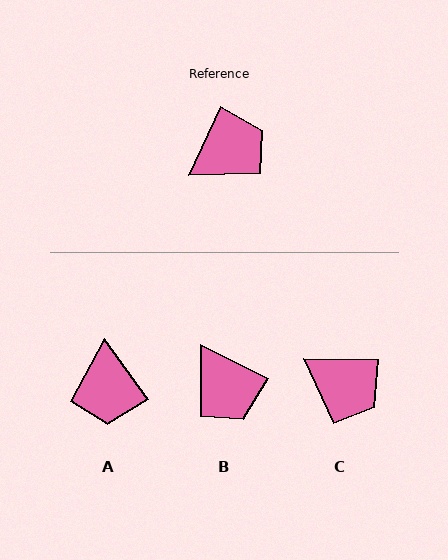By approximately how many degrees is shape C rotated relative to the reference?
Approximately 66 degrees clockwise.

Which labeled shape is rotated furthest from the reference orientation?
A, about 119 degrees away.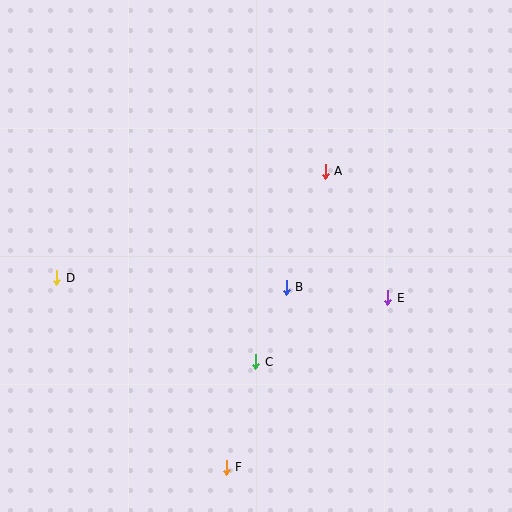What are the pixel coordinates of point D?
Point D is at (57, 278).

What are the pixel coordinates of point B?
Point B is at (286, 287).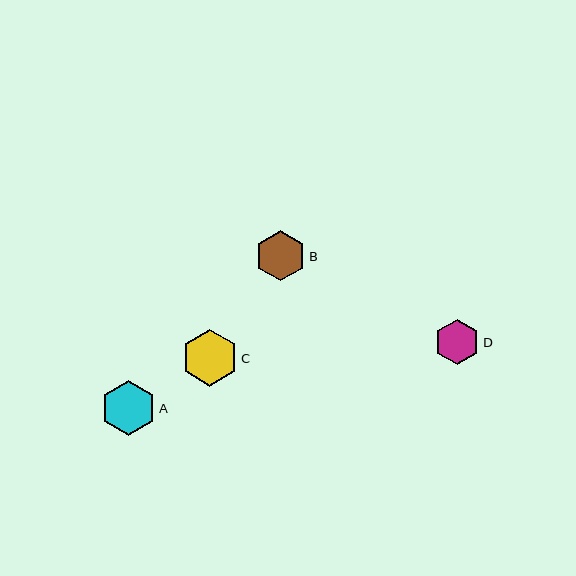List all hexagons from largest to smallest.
From largest to smallest: C, A, B, D.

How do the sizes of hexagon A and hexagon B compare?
Hexagon A and hexagon B are approximately the same size.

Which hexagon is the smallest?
Hexagon D is the smallest with a size of approximately 45 pixels.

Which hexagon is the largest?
Hexagon C is the largest with a size of approximately 57 pixels.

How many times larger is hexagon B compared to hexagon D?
Hexagon B is approximately 1.1 times the size of hexagon D.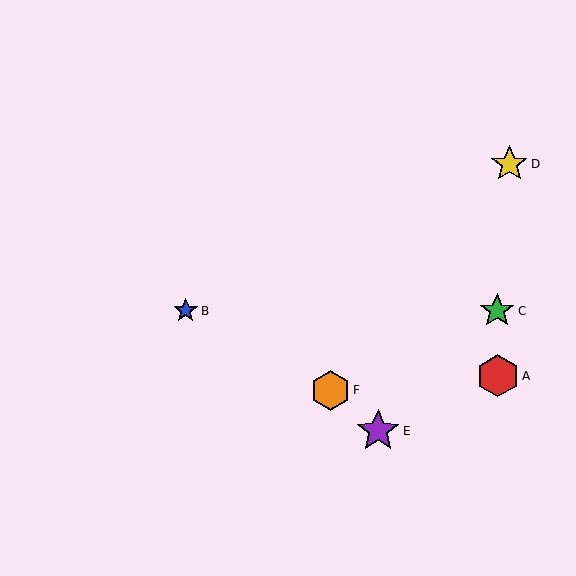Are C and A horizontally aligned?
No, C is at y≈311 and A is at y≈376.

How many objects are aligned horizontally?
2 objects (B, C) are aligned horizontally.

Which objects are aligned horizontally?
Objects B, C are aligned horizontally.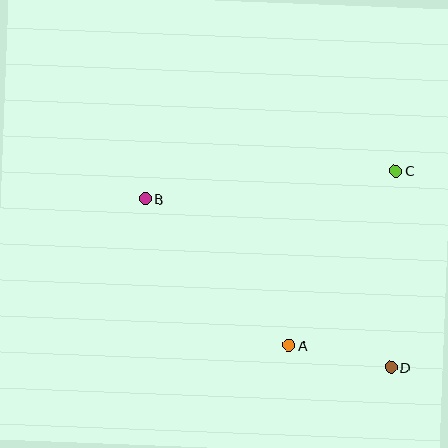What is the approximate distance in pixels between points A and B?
The distance between A and B is approximately 206 pixels.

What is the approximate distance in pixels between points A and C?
The distance between A and C is approximately 205 pixels.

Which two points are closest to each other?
Points A and D are closest to each other.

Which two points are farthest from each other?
Points B and D are farthest from each other.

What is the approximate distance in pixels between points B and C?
The distance between B and C is approximately 253 pixels.